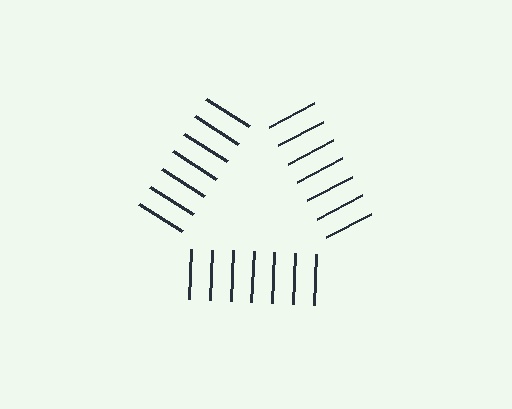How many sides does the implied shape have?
3 sides — the line-ends trace a triangle.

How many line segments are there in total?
21 — 7 along each of the 3 edges.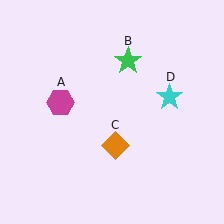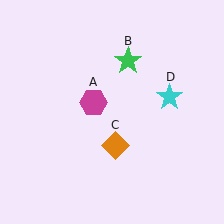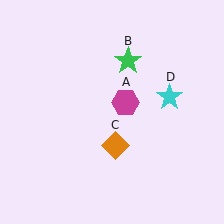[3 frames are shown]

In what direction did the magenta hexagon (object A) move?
The magenta hexagon (object A) moved right.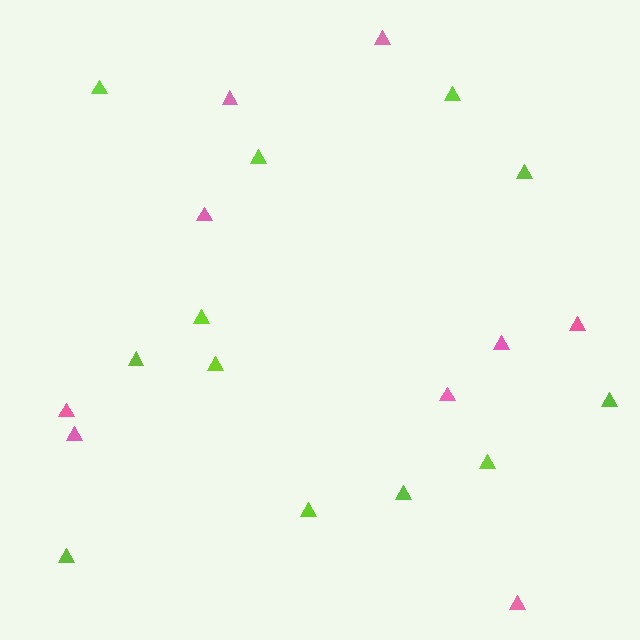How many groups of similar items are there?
There are 2 groups: one group of pink triangles (9) and one group of lime triangles (12).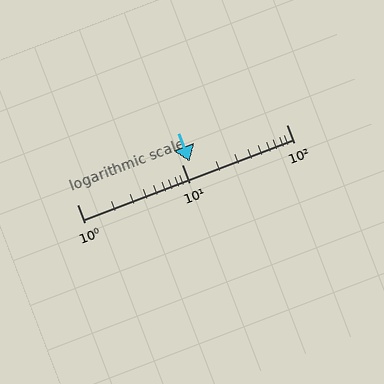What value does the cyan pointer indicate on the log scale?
The pointer indicates approximately 12.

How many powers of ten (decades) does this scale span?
The scale spans 2 decades, from 1 to 100.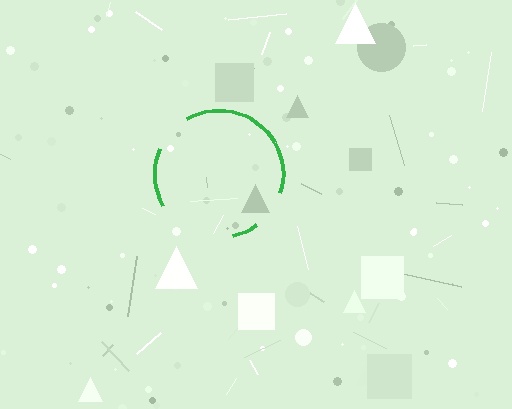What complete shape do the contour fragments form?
The contour fragments form a circle.